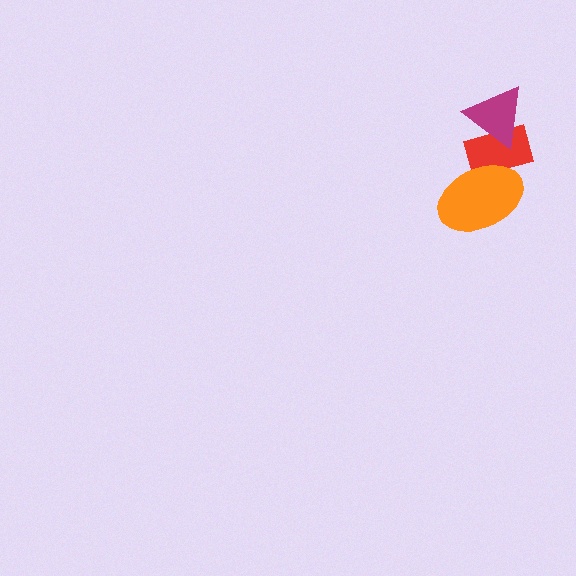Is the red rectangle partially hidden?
Yes, it is partially covered by another shape.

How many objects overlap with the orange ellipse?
1 object overlaps with the orange ellipse.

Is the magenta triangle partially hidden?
No, no other shape covers it.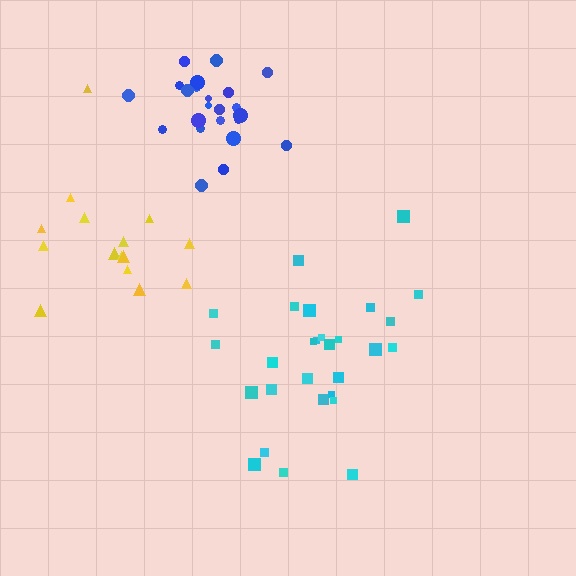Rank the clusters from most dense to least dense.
blue, cyan, yellow.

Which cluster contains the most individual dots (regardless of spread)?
Cyan (28).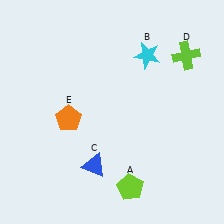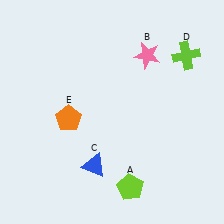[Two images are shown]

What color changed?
The star (B) changed from cyan in Image 1 to pink in Image 2.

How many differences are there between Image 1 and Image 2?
There is 1 difference between the two images.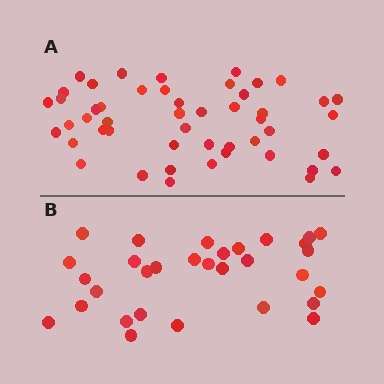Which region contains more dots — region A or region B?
Region A (the top region) has more dots.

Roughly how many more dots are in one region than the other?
Region A has approximately 20 more dots than region B.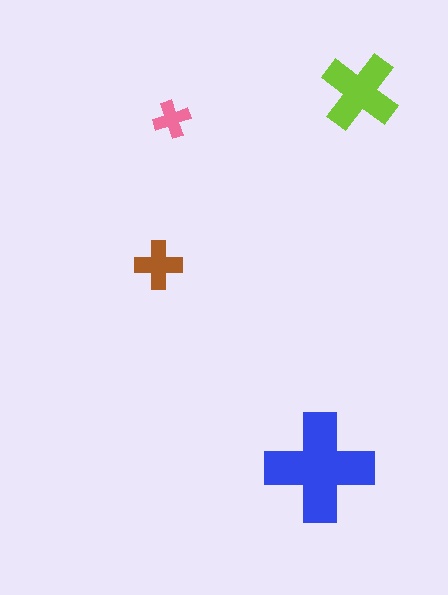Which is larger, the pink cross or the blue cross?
The blue one.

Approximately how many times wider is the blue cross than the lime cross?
About 1.5 times wider.